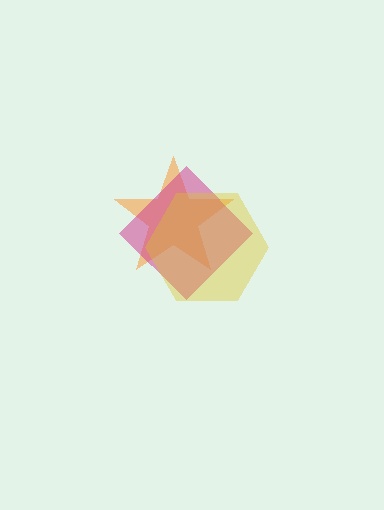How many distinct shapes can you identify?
There are 3 distinct shapes: an orange star, a magenta diamond, a yellow hexagon.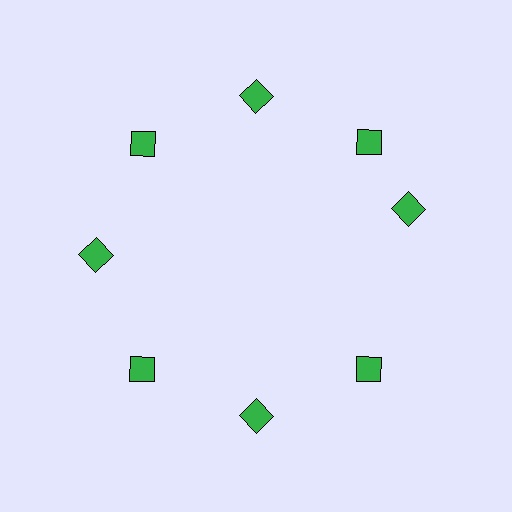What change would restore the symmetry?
The symmetry would be restored by rotating it back into even spacing with its neighbors so that all 8 diamonds sit at equal angles and equal distance from the center.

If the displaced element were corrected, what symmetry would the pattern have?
It would have 8-fold rotational symmetry — the pattern would map onto itself every 45 degrees.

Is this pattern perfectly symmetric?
No. The 8 green diamonds are arranged in a ring, but one element near the 3 o'clock position is rotated out of alignment along the ring, breaking the 8-fold rotational symmetry.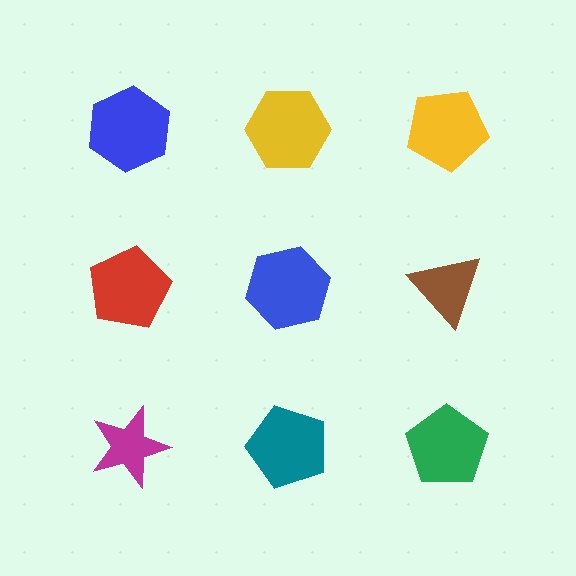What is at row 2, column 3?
A brown triangle.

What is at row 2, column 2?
A blue hexagon.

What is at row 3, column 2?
A teal pentagon.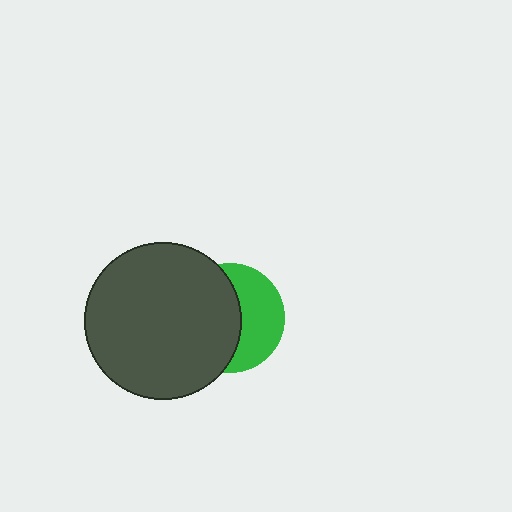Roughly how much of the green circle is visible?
A small part of it is visible (roughly 44%).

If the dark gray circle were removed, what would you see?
You would see the complete green circle.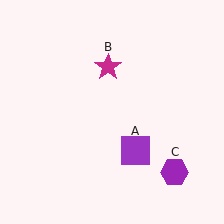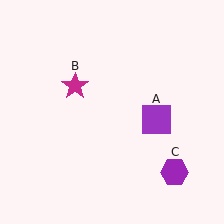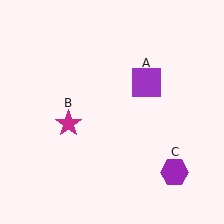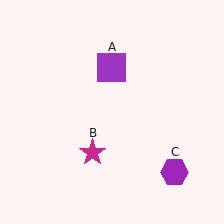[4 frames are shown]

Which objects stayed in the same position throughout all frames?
Purple hexagon (object C) remained stationary.